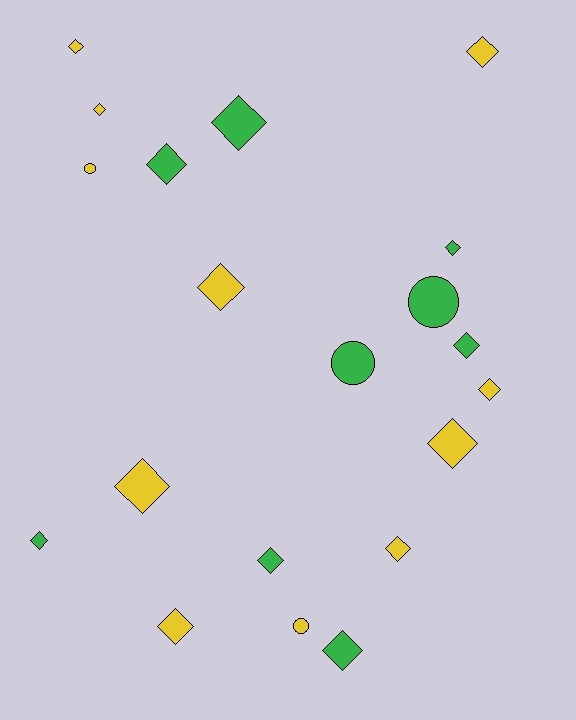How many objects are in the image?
There are 20 objects.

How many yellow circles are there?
There are 2 yellow circles.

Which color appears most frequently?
Yellow, with 11 objects.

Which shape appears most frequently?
Diamond, with 16 objects.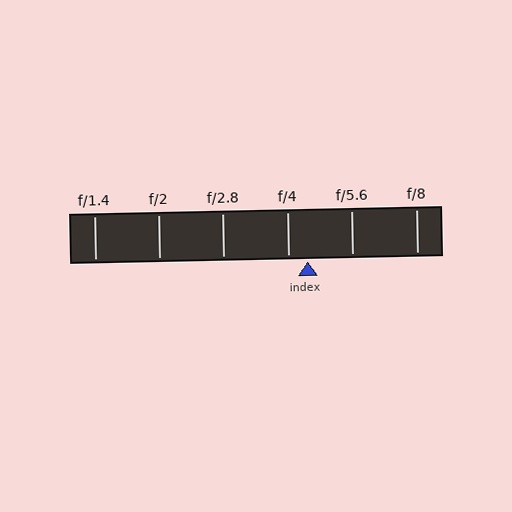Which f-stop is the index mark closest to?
The index mark is closest to f/4.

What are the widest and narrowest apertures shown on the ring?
The widest aperture shown is f/1.4 and the narrowest is f/8.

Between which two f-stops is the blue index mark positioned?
The index mark is between f/4 and f/5.6.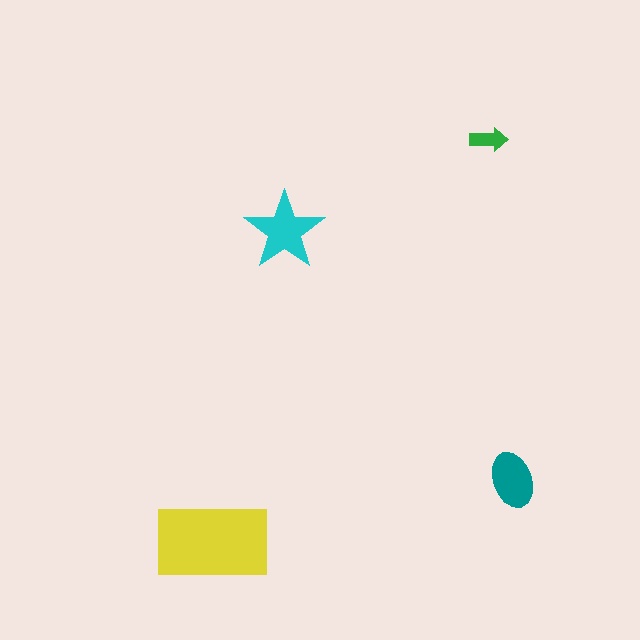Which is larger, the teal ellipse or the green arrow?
The teal ellipse.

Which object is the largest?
The yellow rectangle.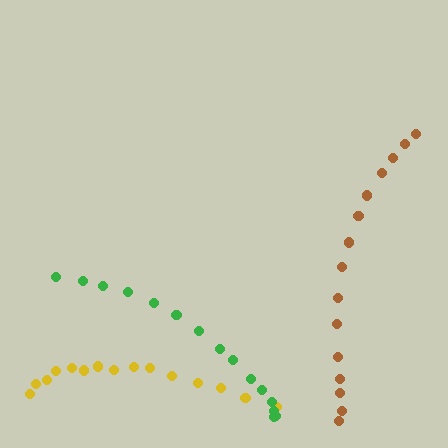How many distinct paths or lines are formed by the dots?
There are 3 distinct paths.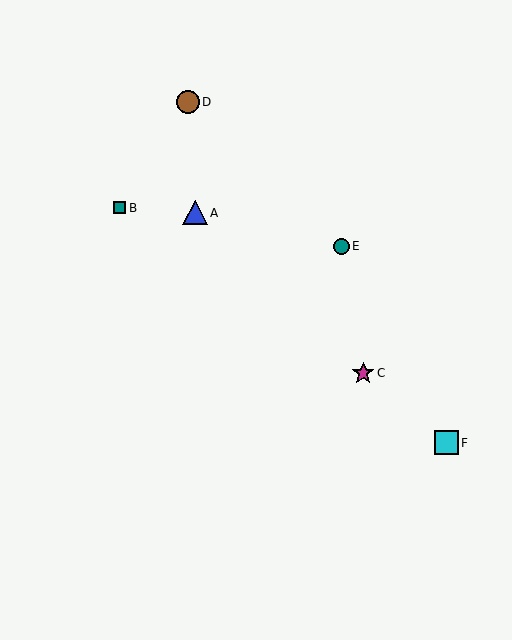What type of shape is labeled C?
Shape C is a magenta star.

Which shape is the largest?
The blue triangle (labeled A) is the largest.